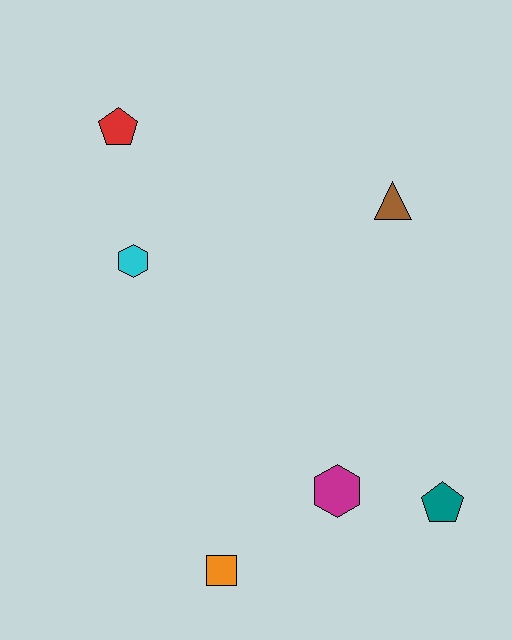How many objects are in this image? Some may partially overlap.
There are 6 objects.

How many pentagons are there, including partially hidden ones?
There are 2 pentagons.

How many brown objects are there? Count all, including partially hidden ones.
There is 1 brown object.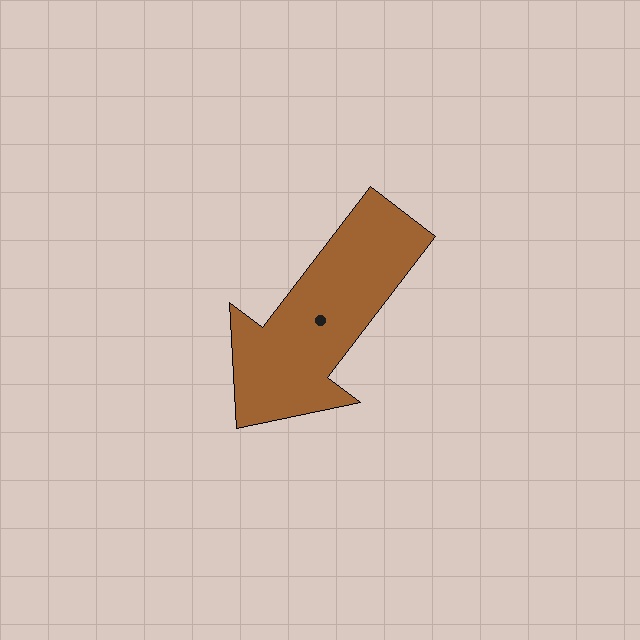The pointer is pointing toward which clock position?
Roughly 7 o'clock.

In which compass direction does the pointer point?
Southwest.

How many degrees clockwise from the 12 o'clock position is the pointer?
Approximately 217 degrees.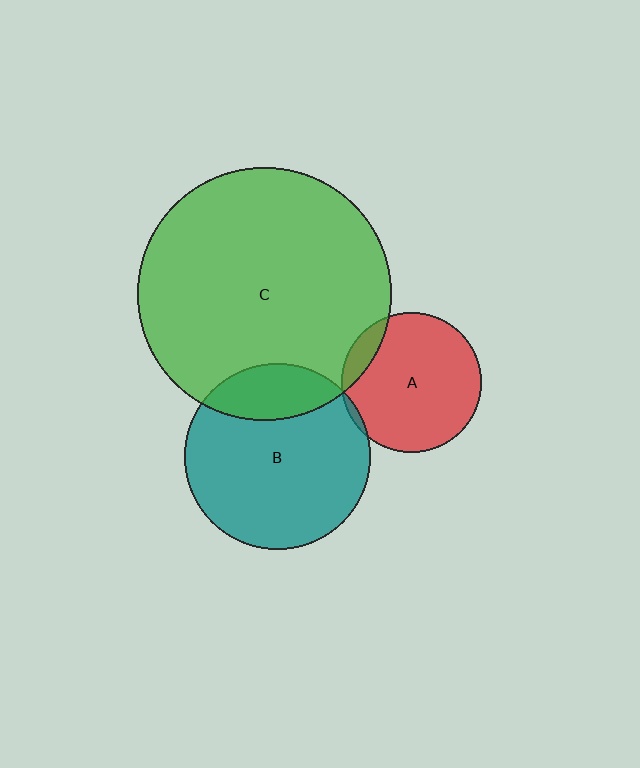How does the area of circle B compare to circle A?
Approximately 1.8 times.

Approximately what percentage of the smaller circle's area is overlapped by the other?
Approximately 5%.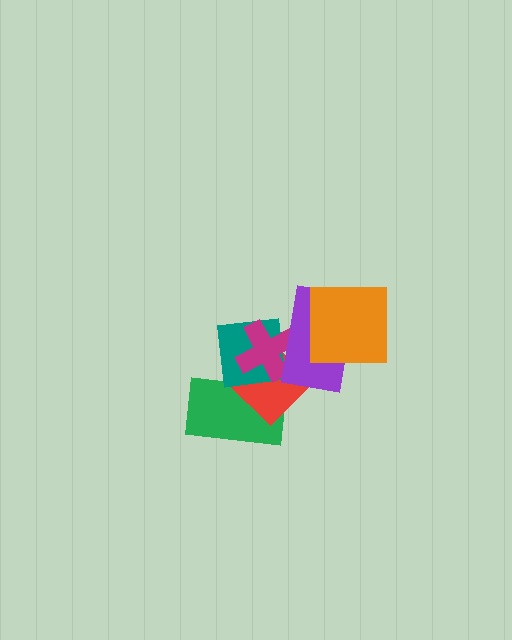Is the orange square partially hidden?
No, no other shape covers it.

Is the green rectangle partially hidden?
Yes, it is partially covered by another shape.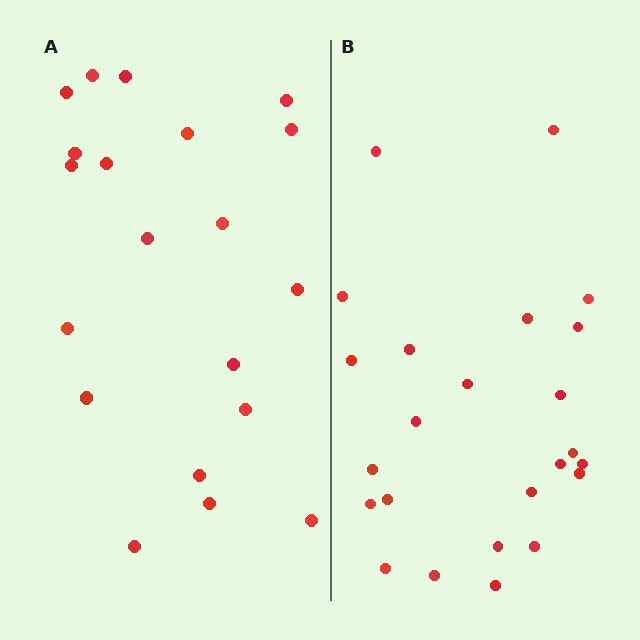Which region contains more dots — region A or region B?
Region B (the right region) has more dots.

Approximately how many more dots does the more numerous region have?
Region B has about 4 more dots than region A.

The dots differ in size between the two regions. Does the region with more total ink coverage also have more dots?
No. Region A has more total ink coverage because its dots are larger, but region B actually contains more individual dots. Total area can be misleading — the number of items is what matters here.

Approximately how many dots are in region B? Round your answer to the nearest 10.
About 20 dots. (The exact count is 24, which rounds to 20.)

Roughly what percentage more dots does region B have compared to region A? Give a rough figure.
About 20% more.